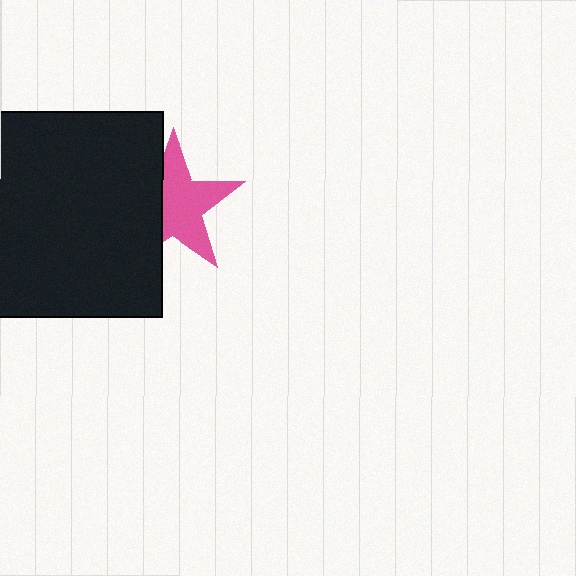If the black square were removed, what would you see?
You would see the complete pink star.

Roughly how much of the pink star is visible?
About half of it is visible (roughly 63%).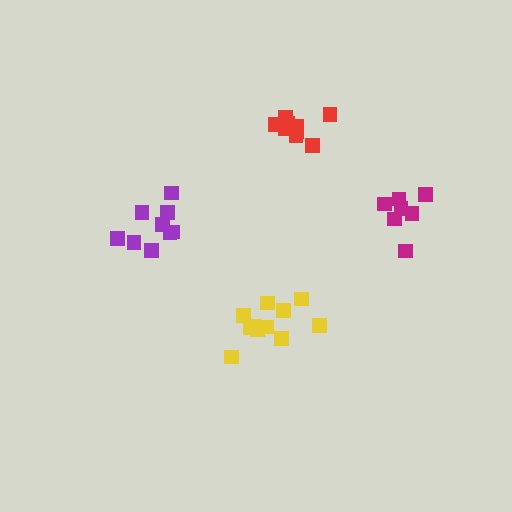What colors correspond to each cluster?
The clusters are colored: red, purple, yellow, magenta.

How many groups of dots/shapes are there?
There are 4 groups.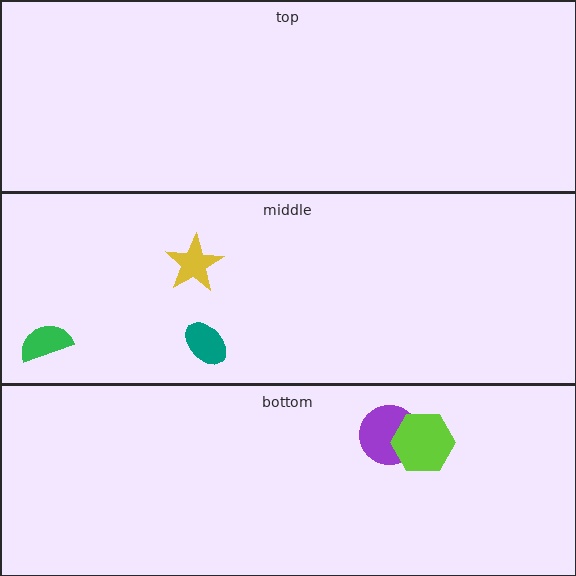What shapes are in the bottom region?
The purple circle, the lime hexagon.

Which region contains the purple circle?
The bottom region.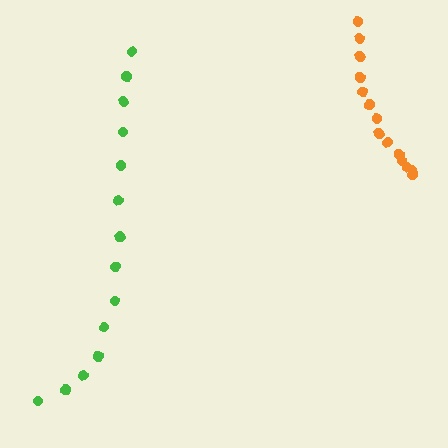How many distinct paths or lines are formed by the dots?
There are 2 distinct paths.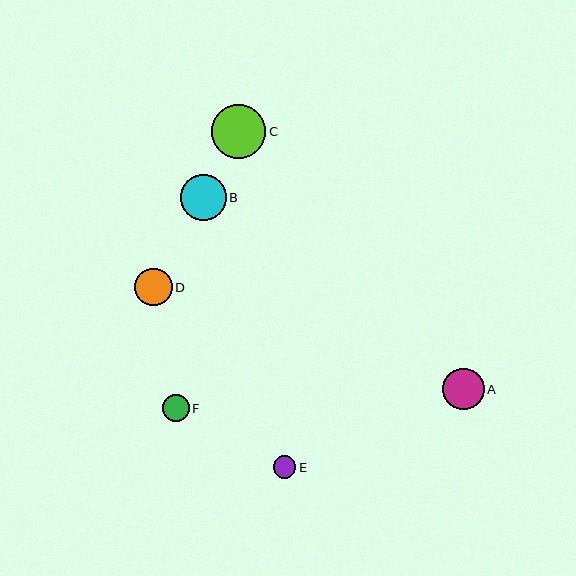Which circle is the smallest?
Circle E is the smallest with a size of approximately 23 pixels.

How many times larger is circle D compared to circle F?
Circle D is approximately 1.4 times the size of circle F.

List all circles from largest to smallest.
From largest to smallest: C, B, A, D, F, E.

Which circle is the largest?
Circle C is the largest with a size of approximately 54 pixels.